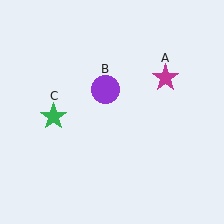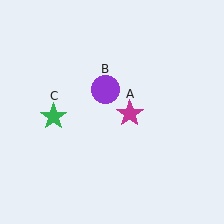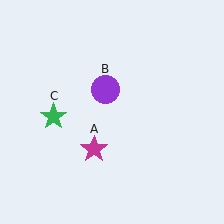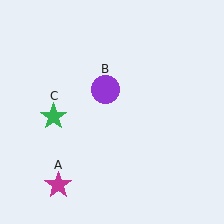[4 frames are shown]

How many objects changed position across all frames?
1 object changed position: magenta star (object A).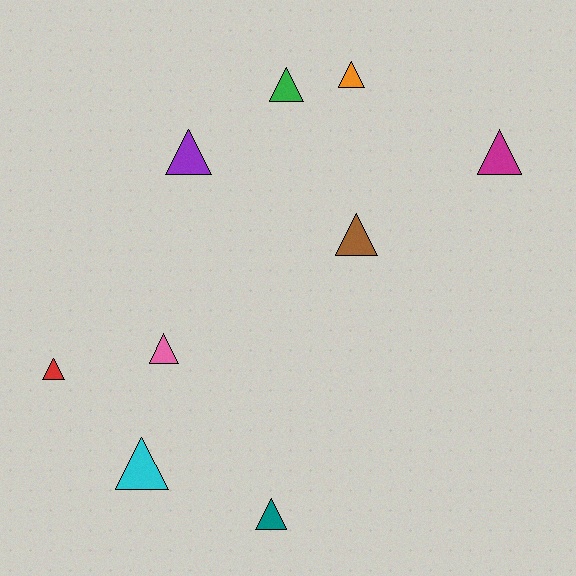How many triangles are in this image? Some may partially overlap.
There are 9 triangles.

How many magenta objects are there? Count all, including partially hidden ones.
There is 1 magenta object.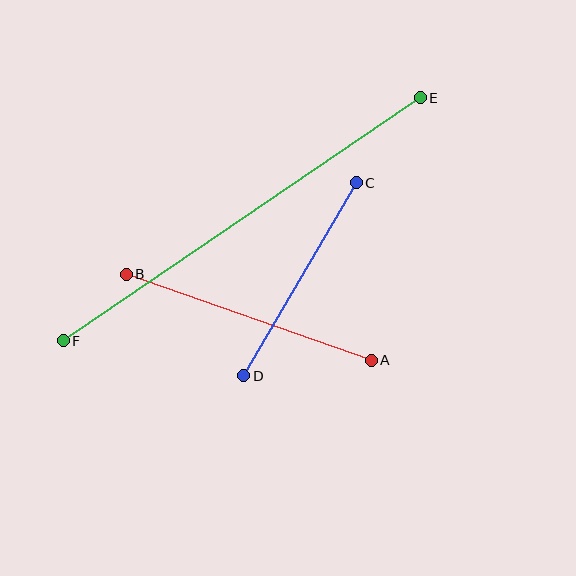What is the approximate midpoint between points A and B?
The midpoint is at approximately (249, 317) pixels.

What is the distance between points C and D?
The distance is approximately 223 pixels.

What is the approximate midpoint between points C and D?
The midpoint is at approximately (300, 279) pixels.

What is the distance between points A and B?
The distance is approximately 260 pixels.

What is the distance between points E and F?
The distance is approximately 432 pixels.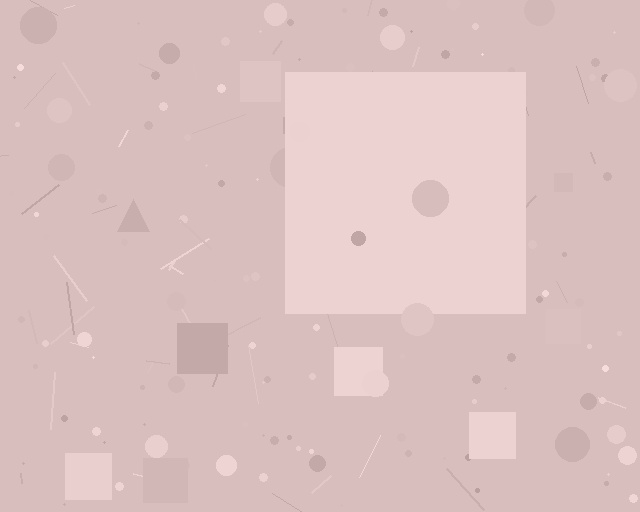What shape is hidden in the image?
A square is hidden in the image.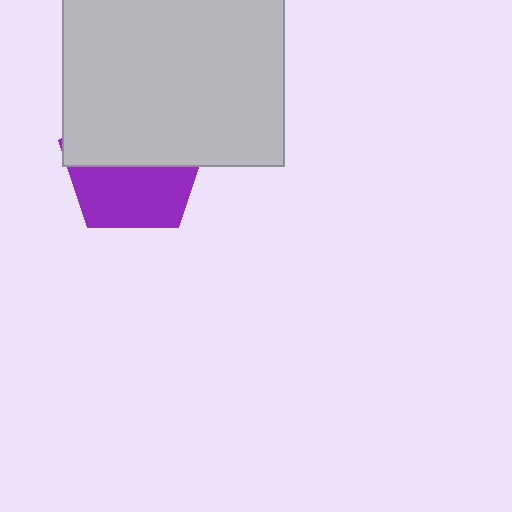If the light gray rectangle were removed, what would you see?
You would see the complete purple pentagon.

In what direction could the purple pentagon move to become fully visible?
The purple pentagon could move down. That would shift it out from behind the light gray rectangle entirely.